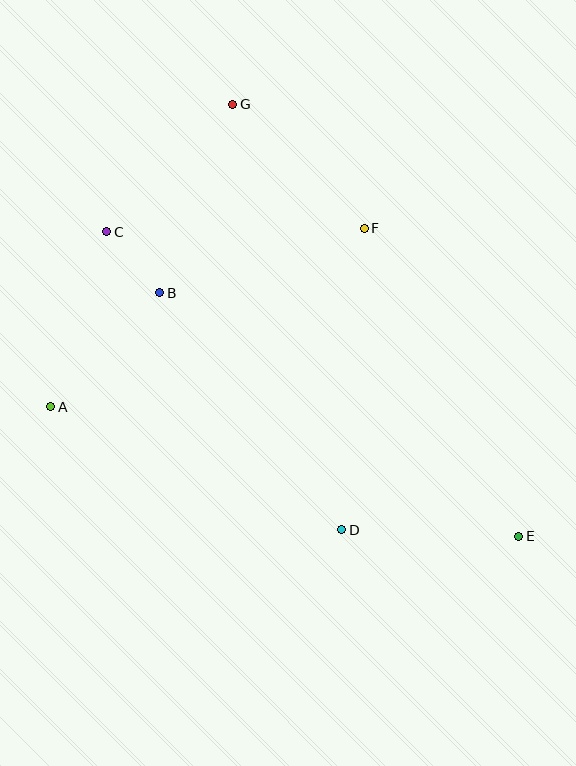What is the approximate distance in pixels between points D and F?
The distance between D and F is approximately 302 pixels.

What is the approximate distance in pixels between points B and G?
The distance between B and G is approximately 202 pixels.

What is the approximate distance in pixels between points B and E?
The distance between B and E is approximately 434 pixels.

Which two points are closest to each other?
Points B and C are closest to each other.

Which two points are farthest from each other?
Points E and G are farthest from each other.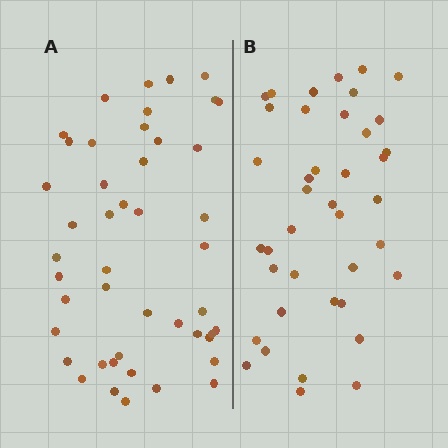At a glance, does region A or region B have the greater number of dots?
Region A (the left region) has more dots.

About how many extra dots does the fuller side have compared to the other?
Region A has about 6 more dots than region B.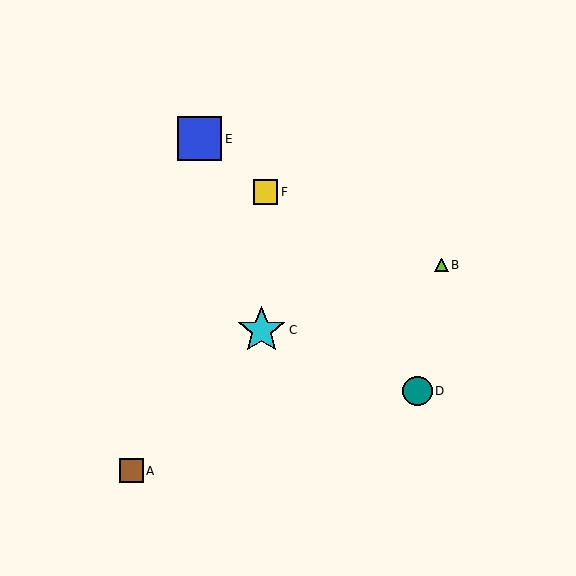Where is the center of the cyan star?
The center of the cyan star is at (262, 330).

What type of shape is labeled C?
Shape C is a cyan star.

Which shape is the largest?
The cyan star (labeled C) is the largest.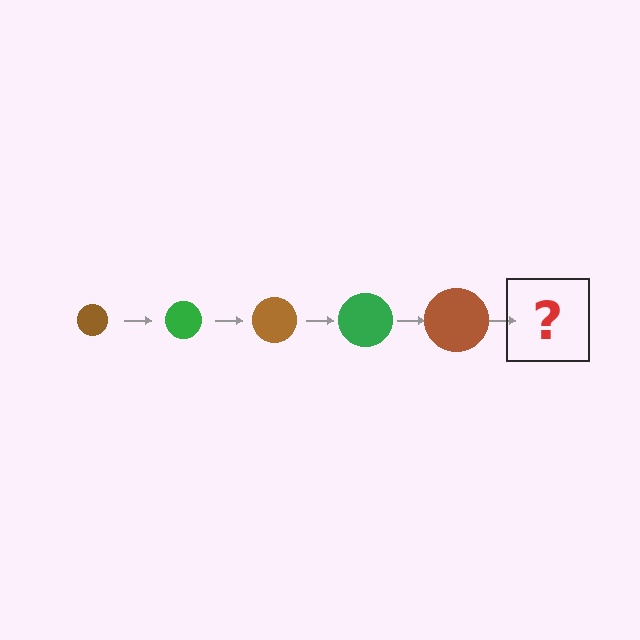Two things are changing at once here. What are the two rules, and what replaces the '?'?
The two rules are that the circle grows larger each step and the color cycles through brown and green. The '?' should be a green circle, larger than the previous one.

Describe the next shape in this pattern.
It should be a green circle, larger than the previous one.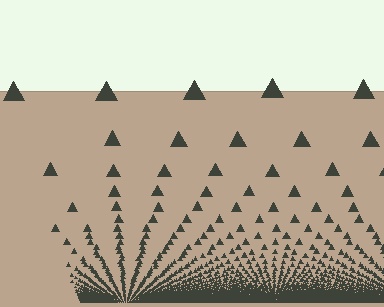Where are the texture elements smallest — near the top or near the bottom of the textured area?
Near the bottom.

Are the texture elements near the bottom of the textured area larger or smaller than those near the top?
Smaller. The gradient is inverted — elements near the bottom are smaller and denser.